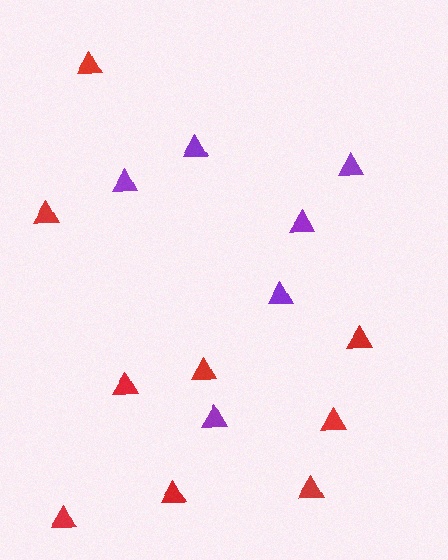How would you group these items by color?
There are 2 groups: one group of purple triangles (6) and one group of red triangles (9).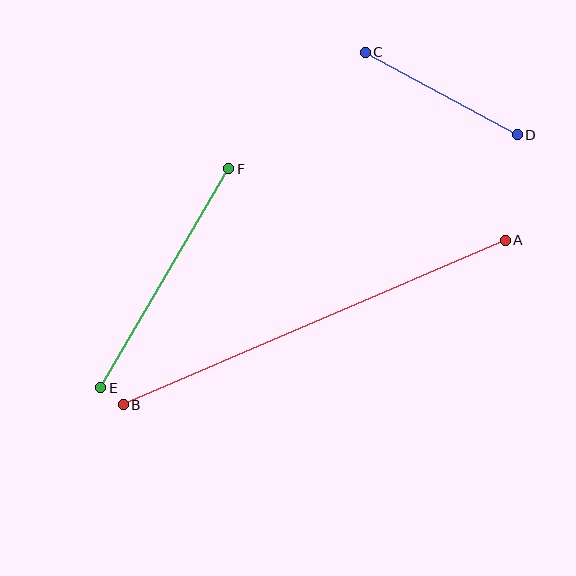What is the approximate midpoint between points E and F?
The midpoint is at approximately (165, 278) pixels.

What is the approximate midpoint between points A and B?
The midpoint is at approximately (314, 323) pixels.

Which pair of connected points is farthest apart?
Points A and B are farthest apart.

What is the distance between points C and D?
The distance is approximately 173 pixels.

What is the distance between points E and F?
The distance is approximately 254 pixels.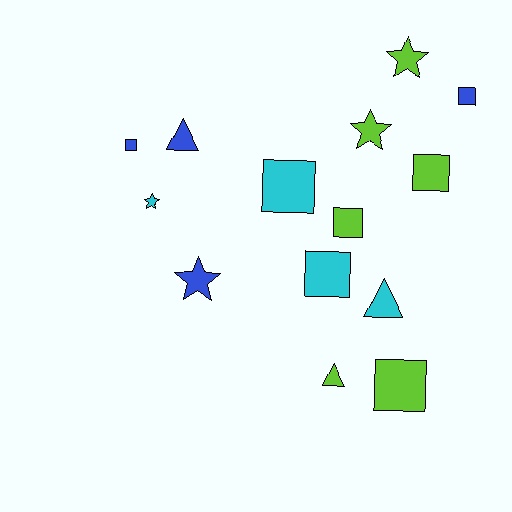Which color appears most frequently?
Lime, with 6 objects.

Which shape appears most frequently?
Square, with 7 objects.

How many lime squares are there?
There are 3 lime squares.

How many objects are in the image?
There are 14 objects.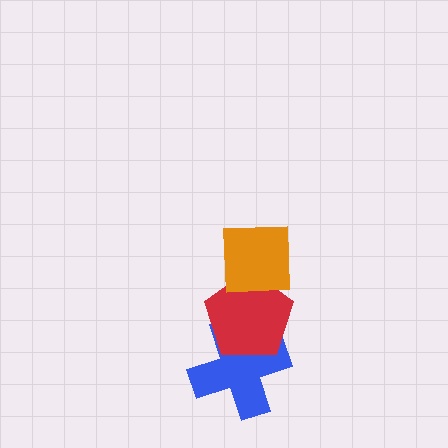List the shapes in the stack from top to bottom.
From top to bottom: the orange square, the red pentagon, the blue cross.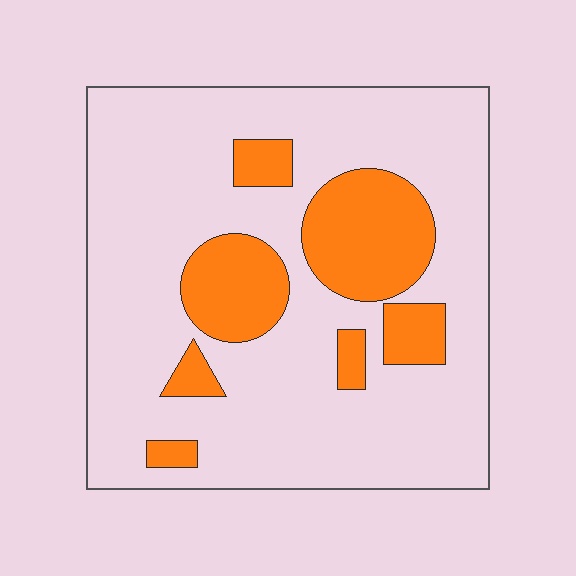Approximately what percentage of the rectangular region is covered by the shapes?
Approximately 20%.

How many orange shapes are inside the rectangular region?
7.